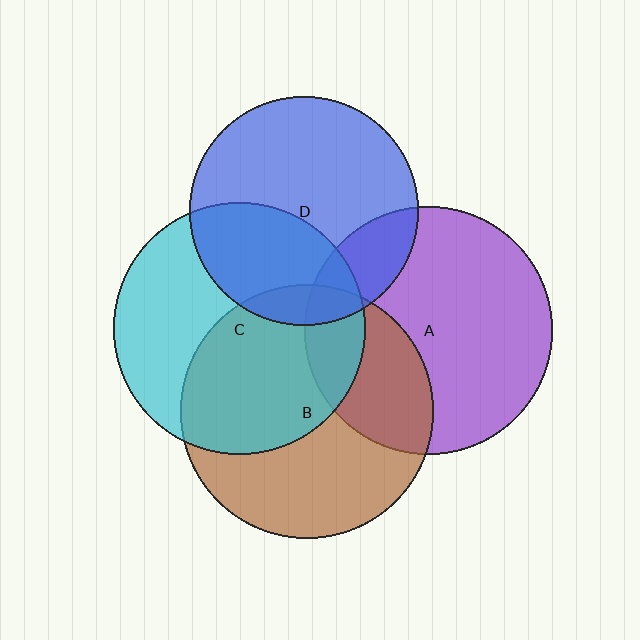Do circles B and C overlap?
Yes.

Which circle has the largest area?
Circle B (brown).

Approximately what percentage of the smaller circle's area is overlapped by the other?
Approximately 50%.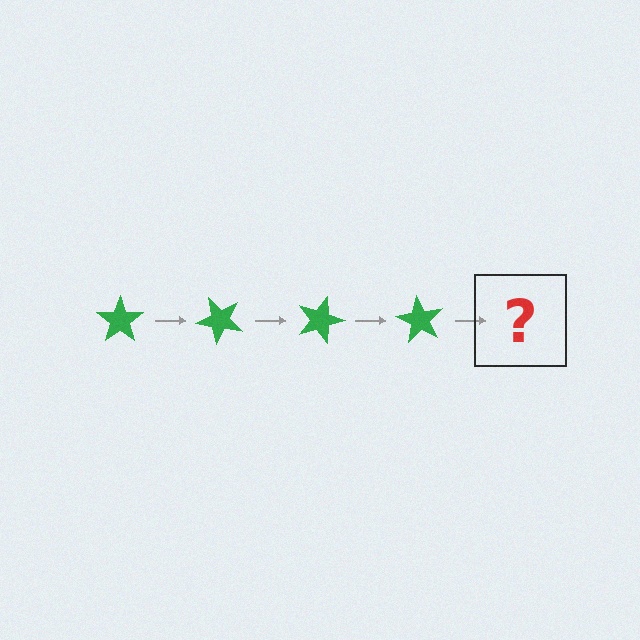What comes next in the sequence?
The next element should be a green star rotated 180 degrees.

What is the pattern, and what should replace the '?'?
The pattern is that the star rotates 45 degrees each step. The '?' should be a green star rotated 180 degrees.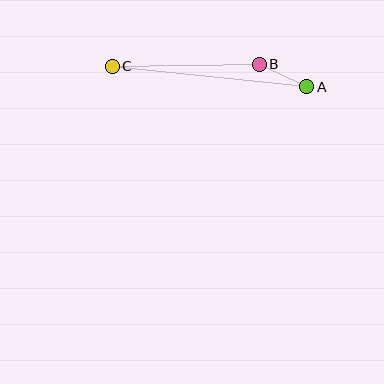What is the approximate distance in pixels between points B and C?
The distance between B and C is approximately 147 pixels.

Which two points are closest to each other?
Points A and B are closest to each other.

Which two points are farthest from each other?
Points A and C are farthest from each other.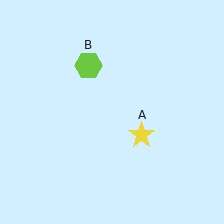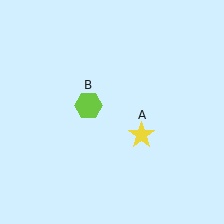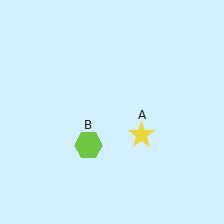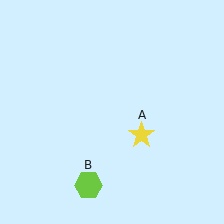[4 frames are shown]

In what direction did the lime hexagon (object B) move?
The lime hexagon (object B) moved down.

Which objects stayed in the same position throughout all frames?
Yellow star (object A) remained stationary.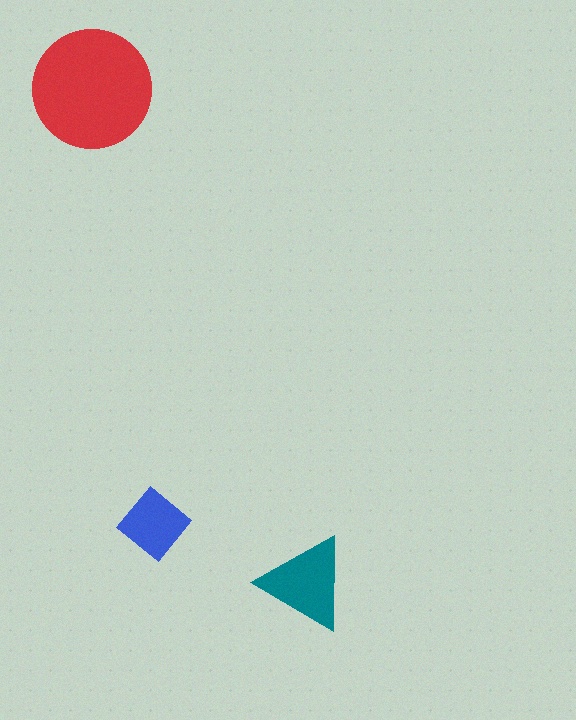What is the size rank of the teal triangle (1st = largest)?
2nd.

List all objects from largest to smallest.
The red circle, the teal triangle, the blue diamond.